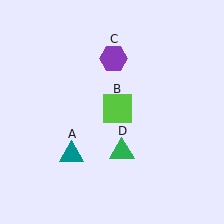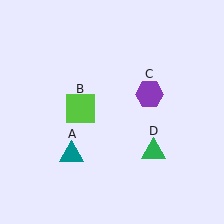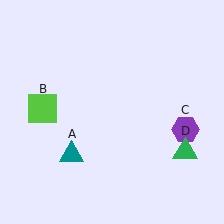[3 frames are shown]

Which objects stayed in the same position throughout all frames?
Teal triangle (object A) remained stationary.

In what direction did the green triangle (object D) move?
The green triangle (object D) moved right.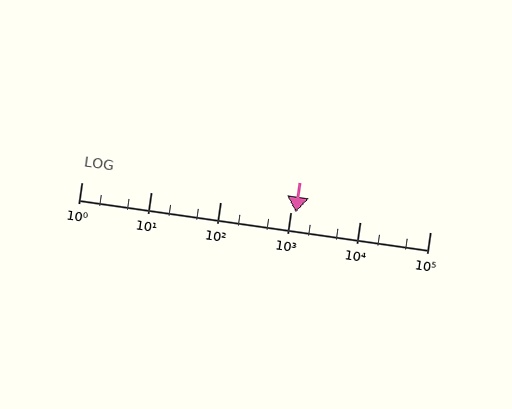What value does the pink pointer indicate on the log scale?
The pointer indicates approximately 1200.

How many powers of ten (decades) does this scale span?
The scale spans 5 decades, from 1 to 100000.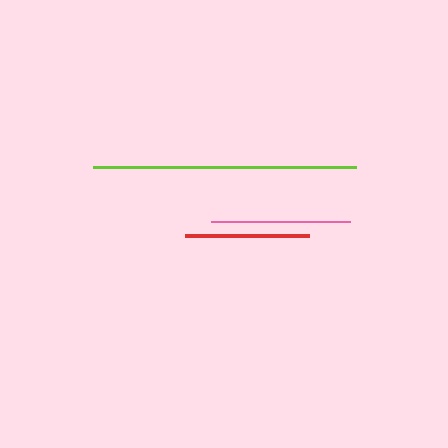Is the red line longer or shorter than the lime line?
The lime line is longer than the red line.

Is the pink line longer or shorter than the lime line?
The lime line is longer than the pink line.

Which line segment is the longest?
The lime line is the longest at approximately 262 pixels.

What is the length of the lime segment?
The lime segment is approximately 262 pixels long.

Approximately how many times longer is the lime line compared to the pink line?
The lime line is approximately 1.9 times the length of the pink line.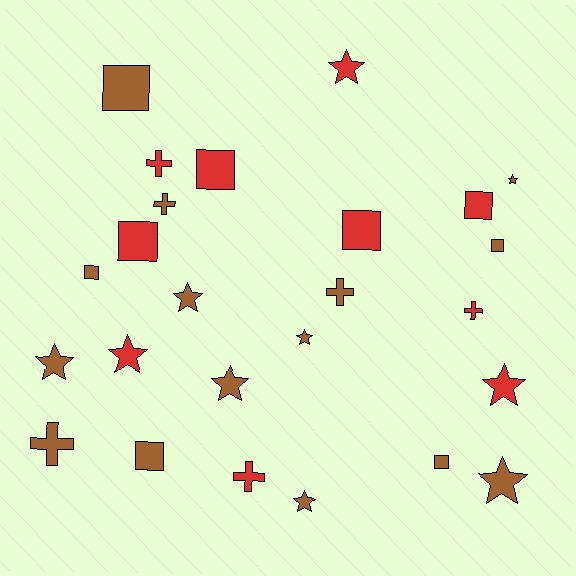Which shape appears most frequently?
Star, with 10 objects.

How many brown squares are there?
There are 5 brown squares.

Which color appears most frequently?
Brown, with 15 objects.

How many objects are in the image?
There are 25 objects.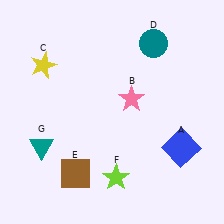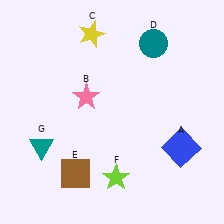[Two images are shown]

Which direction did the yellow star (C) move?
The yellow star (C) moved right.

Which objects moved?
The objects that moved are: the pink star (B), the yellow star (C).